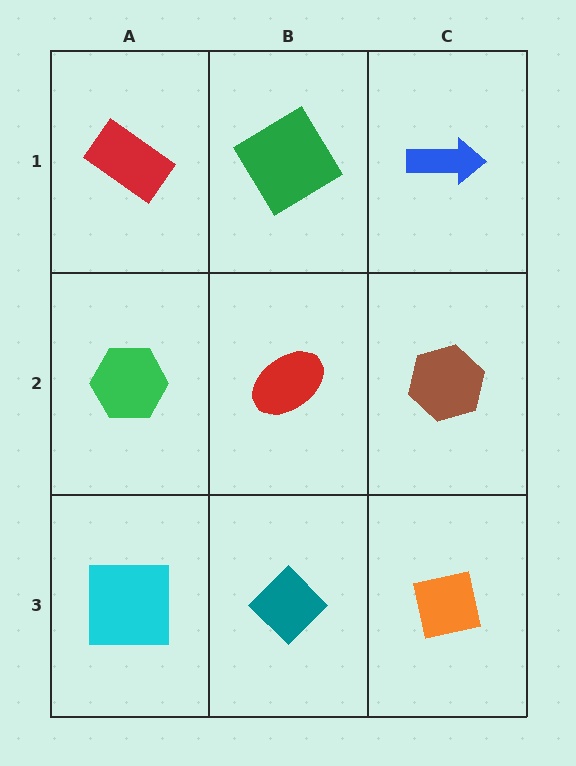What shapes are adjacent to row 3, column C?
A brown hexagon (row 2, column C), a teal diamond (row 3, column B).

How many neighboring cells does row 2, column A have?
3.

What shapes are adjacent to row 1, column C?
A brown hexagon (row 2, column C), a green diamond (row 1, column B).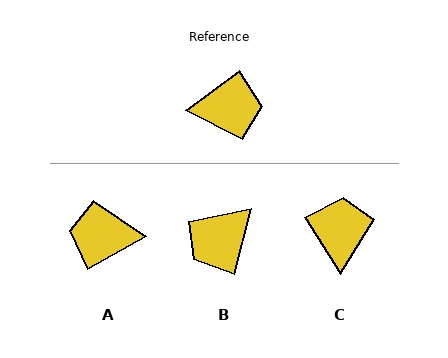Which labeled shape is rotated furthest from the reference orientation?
A, about 173 degrees away.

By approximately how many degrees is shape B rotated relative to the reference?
Approximately 141 degrees clockwise.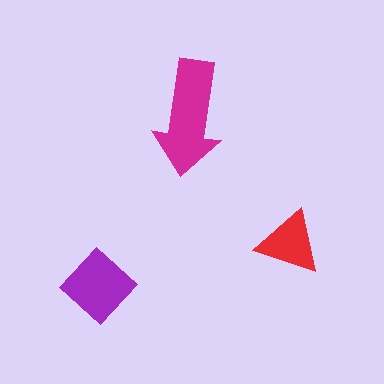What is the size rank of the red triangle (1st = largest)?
3rd.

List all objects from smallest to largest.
The red triangle, the purple diamond, the magenta arrow.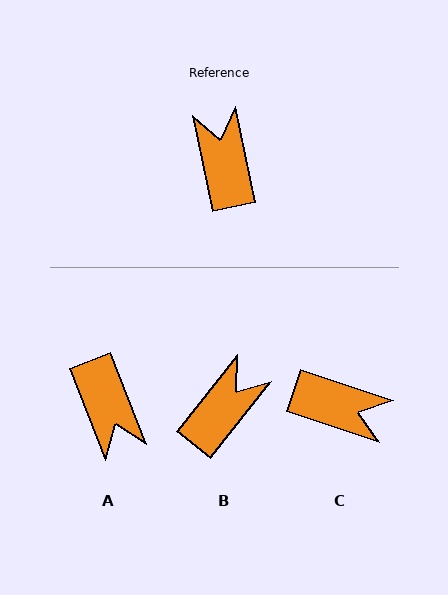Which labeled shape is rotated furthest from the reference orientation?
A, about 170 degrees away.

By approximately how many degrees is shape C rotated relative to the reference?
Approximately 120 degrees clockwise.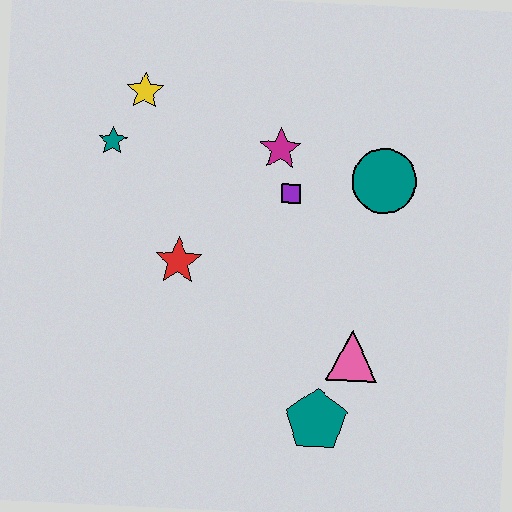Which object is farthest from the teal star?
The teal pentagon is farthest from the teal star.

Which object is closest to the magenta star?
The purple square is closest to the magenta star.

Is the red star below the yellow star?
Yes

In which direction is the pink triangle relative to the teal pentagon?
The pink triangle is above the teal pentagon.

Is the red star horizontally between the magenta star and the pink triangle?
No